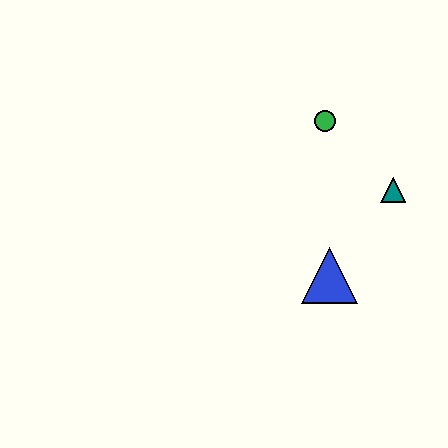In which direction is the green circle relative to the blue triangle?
The green circle is above the blue triangle.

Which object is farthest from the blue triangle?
The green circle is farthest from the blue triangle.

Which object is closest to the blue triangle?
The teal triangle is closest to the blue triangle.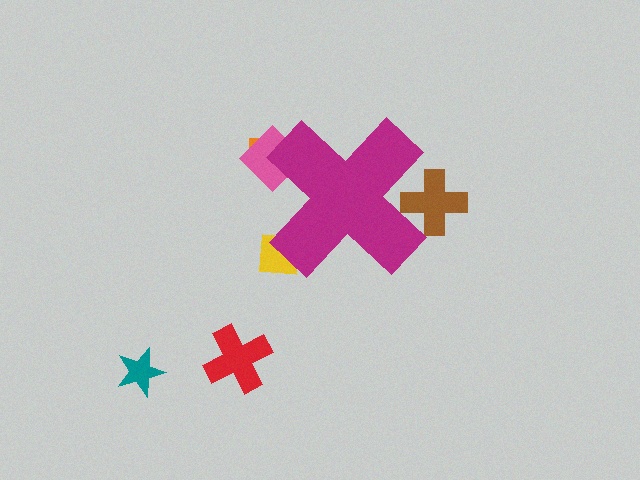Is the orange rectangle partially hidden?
Yes, the orange rectangle is partially hidden behind the magenta cross.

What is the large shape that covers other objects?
A magenta cross.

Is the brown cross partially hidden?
Yes, the brown cross is partially hidden behind the magenta cross.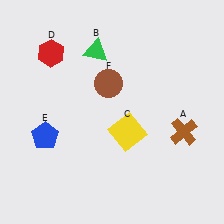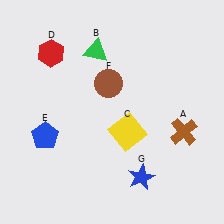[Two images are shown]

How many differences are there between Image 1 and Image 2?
There is 1 difference between the two images.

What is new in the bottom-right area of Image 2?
A blue star (G) was added in the bottom-right area of Image 2.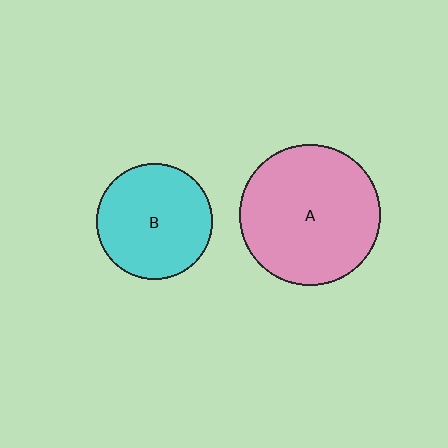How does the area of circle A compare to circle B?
Approximately 1.5 times.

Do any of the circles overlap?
No, none of the circles overlap.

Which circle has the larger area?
Circle A (pink).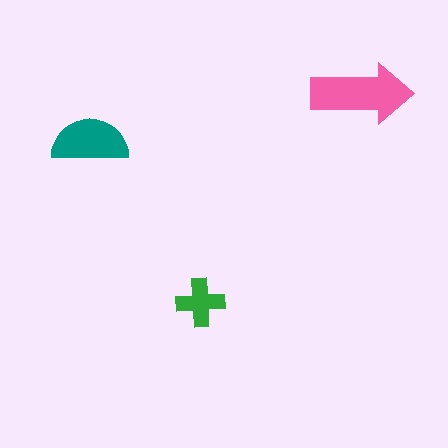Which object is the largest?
The pink arrow.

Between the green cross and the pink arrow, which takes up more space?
The pink arrow.